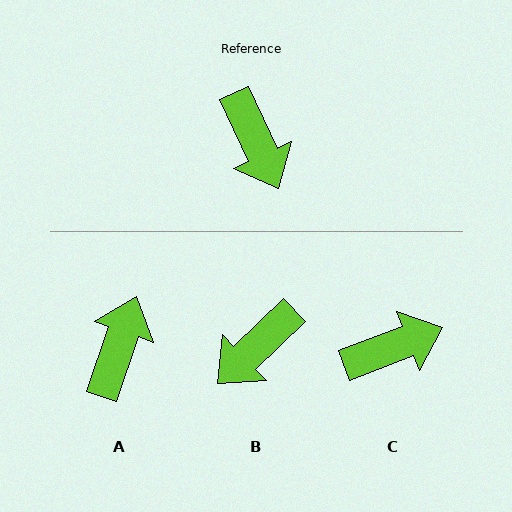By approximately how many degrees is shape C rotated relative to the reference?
Approximately 86 degrees counter-clockwise.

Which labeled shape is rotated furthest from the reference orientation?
A, about 136 degrees away.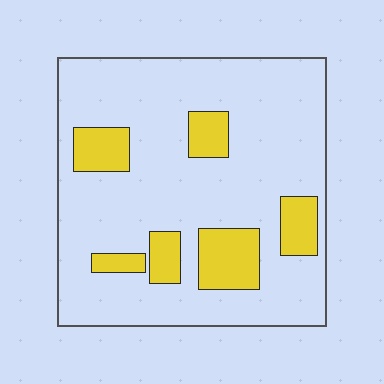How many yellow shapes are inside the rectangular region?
6.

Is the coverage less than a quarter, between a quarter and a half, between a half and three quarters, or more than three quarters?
Less than a quarter.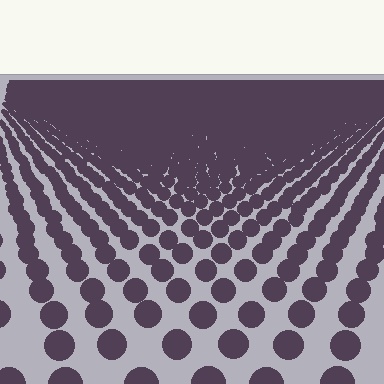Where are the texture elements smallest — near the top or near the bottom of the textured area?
Near the top.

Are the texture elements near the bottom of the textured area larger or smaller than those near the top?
Larger. Near the bottom, elements are closer to the viewer and appear at a bigger on-screen size.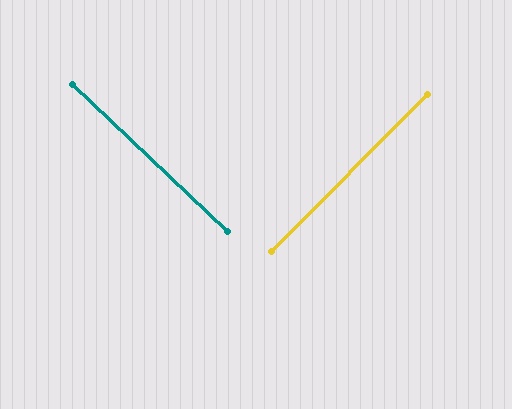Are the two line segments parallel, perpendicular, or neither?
Perpendicular — they meet at approximately 89°.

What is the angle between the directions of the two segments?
Approximately 89 degrees.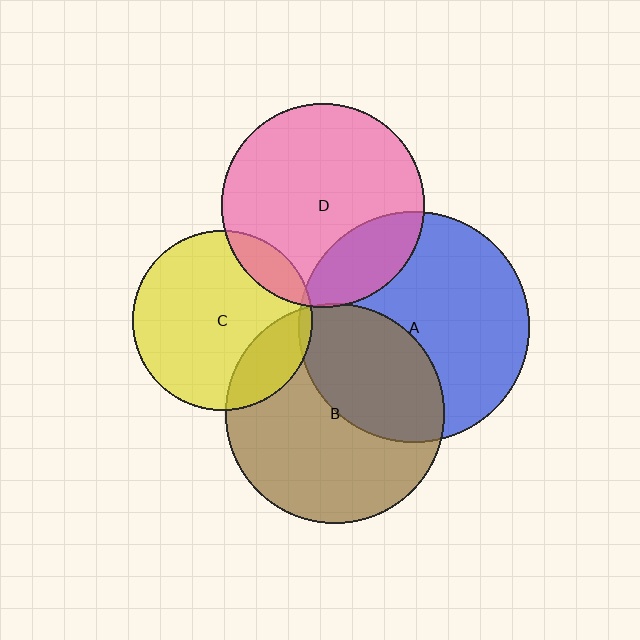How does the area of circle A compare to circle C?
Approximately 1.7 times.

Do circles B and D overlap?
Yes.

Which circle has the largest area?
Circle A (blue).